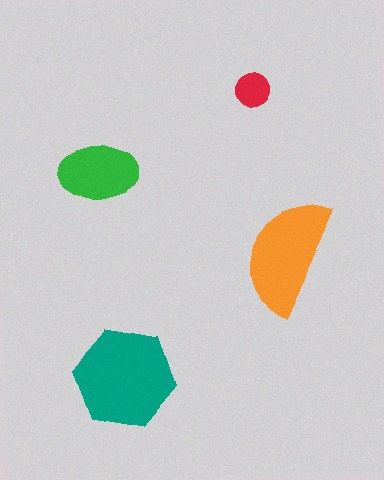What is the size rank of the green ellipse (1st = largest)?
3rd.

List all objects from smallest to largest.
The red circle, the green ellipse, the orange semicircle, the teal hexagon.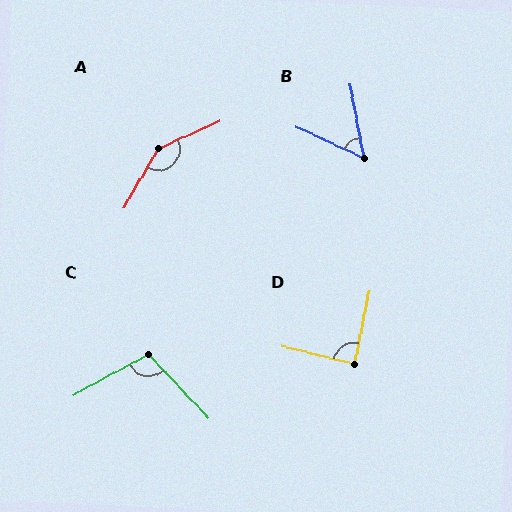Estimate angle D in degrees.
Approximately 88 degrees.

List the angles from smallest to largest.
B (54°), D (88°), C (105°), A (144°).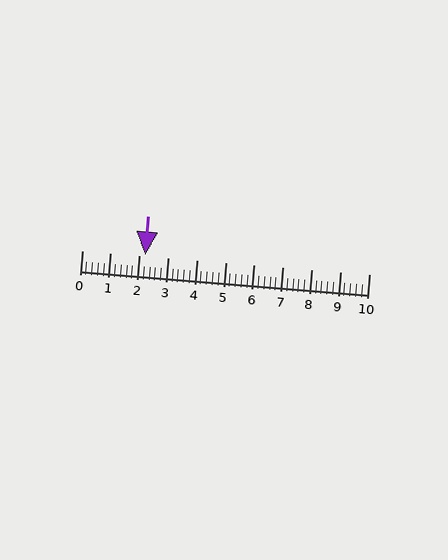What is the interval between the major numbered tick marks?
The major tick marks are spaced 1 units apart.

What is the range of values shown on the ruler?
The ruler shows values from 0 to 10.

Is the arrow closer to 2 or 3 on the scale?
The arrow is closer to 2.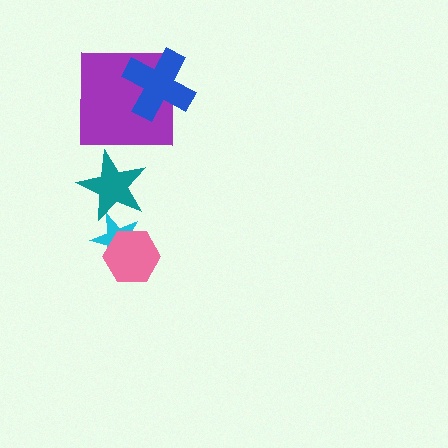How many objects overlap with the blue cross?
1 object overlaps with the blue cross.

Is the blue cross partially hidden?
No, no other shape covers it.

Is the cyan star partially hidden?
Yes, it is partially covered by another shape.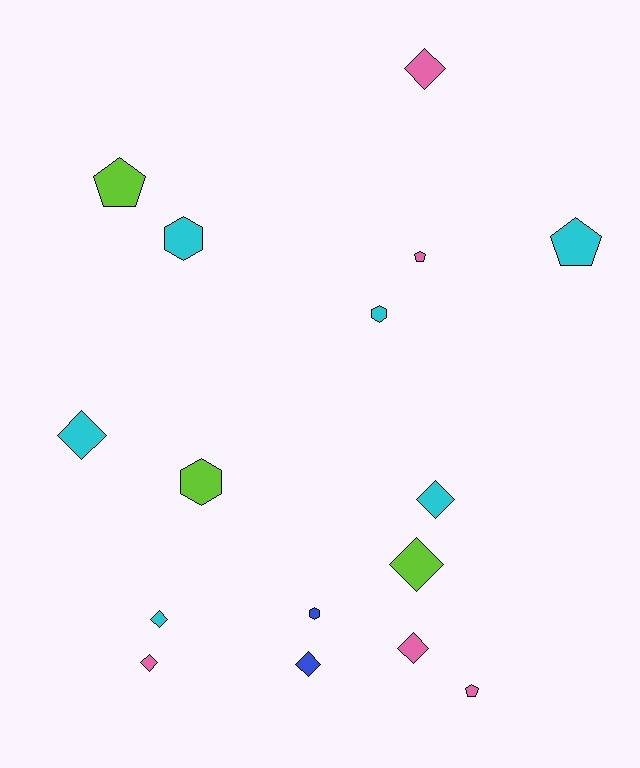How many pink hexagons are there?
There are no pink hexagons.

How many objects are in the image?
There are 16 objects.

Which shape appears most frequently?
Diamond, with 8 objects.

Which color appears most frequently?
Cyan, with 6 objects.